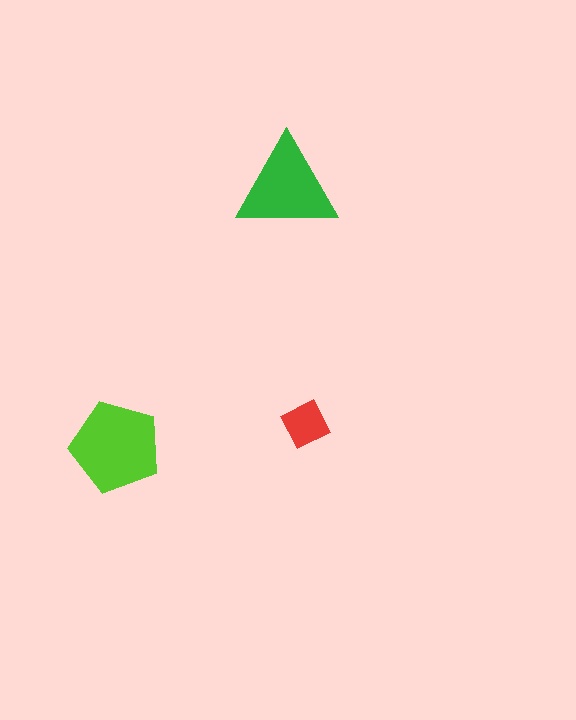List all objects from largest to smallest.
The lime pentagon, the green triangle, the red square.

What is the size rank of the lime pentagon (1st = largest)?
1st.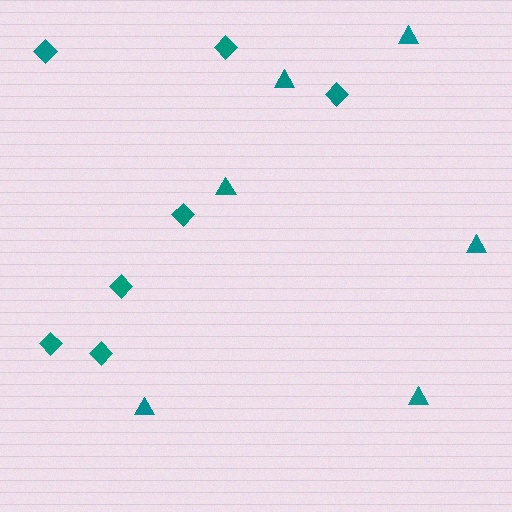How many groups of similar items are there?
There are 2 groups: one group of triangles (6) and one group of diamonds (7).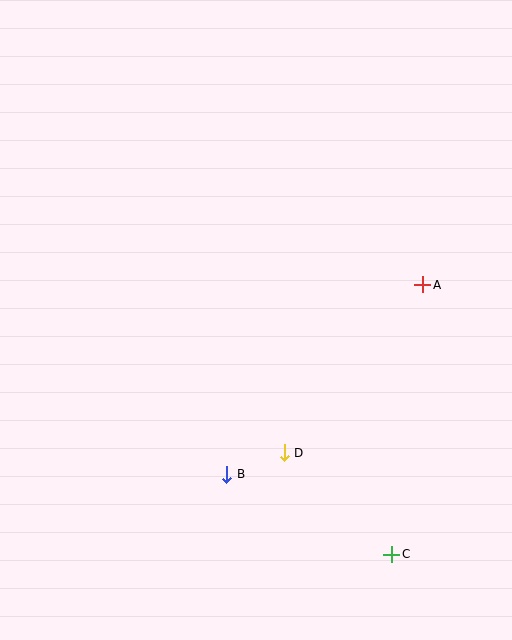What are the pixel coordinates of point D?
Point D is at (284, 453).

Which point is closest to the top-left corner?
Point A is closest to the top-left corner.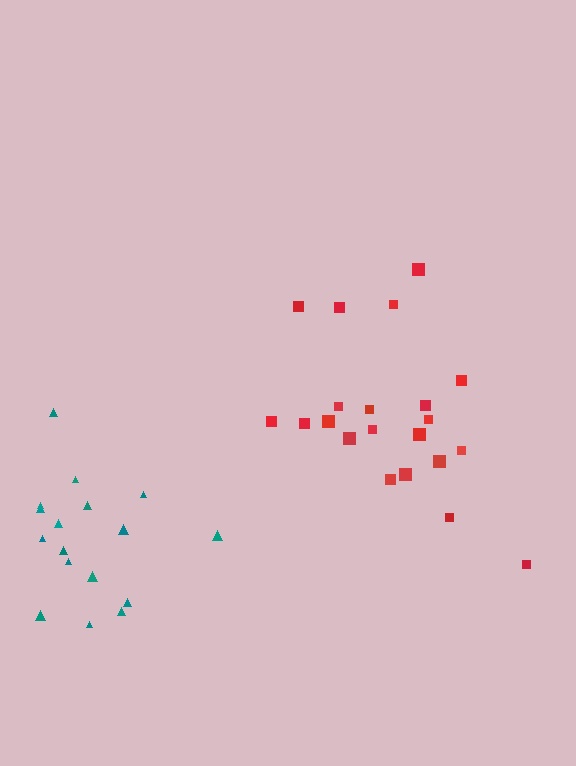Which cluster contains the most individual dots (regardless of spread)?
Red (21).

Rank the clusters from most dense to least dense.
teal, red.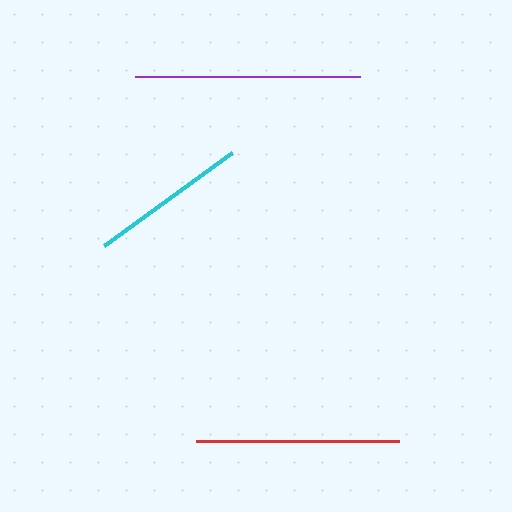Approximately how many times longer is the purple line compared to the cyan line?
The purple line is approximately 1.4 times the length of the cyan line.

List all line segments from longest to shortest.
From longest to shortest: purple, red, cyan.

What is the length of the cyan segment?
The cyan segment is approximately 158 pixels long.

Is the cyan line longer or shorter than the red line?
The red line is longer than the cyan line.